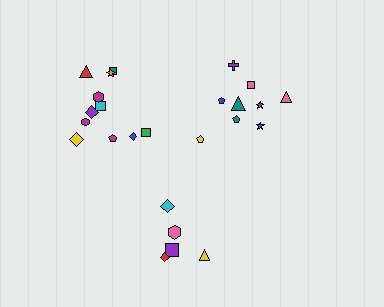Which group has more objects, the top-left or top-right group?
The top-left group.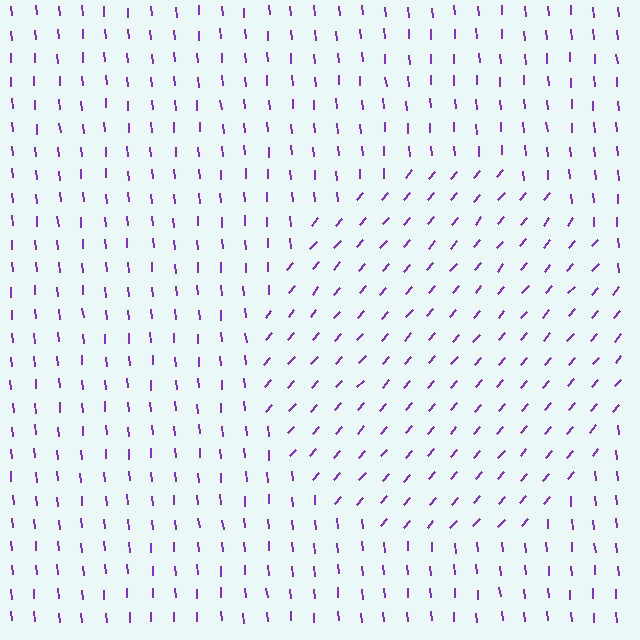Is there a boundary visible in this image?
Yes, there is a texture boundary formed by a change in line orientation.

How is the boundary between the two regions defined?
The boundary is defined purely by a change in line orientation (approximately 45 degrees difference). All lines are the same color and thickness.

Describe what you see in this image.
The image is filled with small purple line segments. A circle region in the image has lines oriented differently from the surrounding lines, creating a visible texture boundary.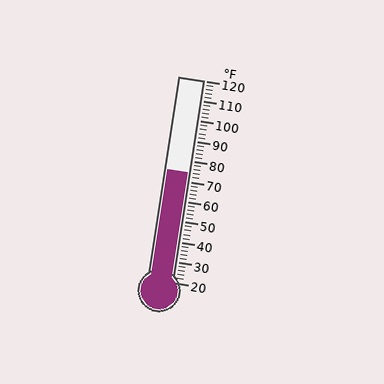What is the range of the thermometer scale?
The thermometer scale ranges from 20°F to 120°F.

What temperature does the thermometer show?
The thermometer shows approximately 74°F.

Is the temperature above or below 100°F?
The temperature is below 100°F.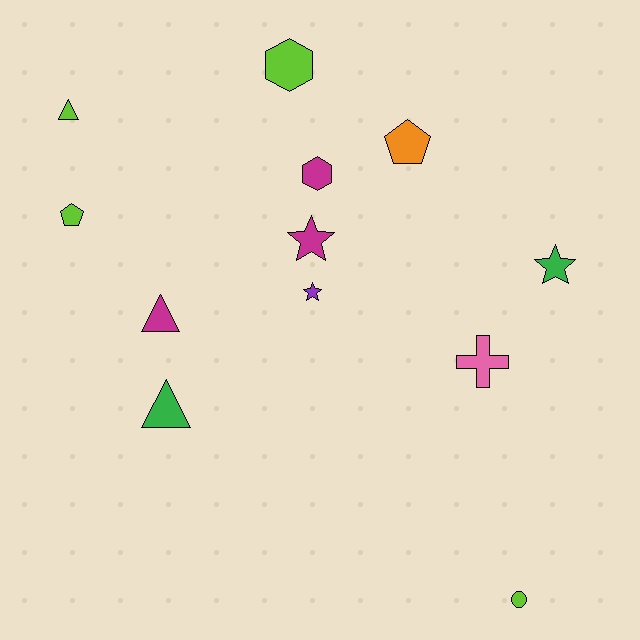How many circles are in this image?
There is 1 circle.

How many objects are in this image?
There are 12 objects.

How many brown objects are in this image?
There are no brown objects.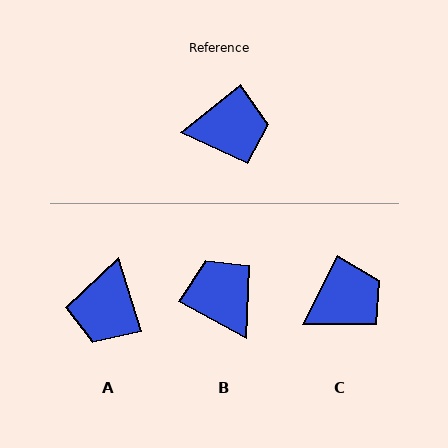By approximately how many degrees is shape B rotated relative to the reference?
Approximately 113 degrees counter-clockwise.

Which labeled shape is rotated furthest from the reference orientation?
B, about 113 degrees away.